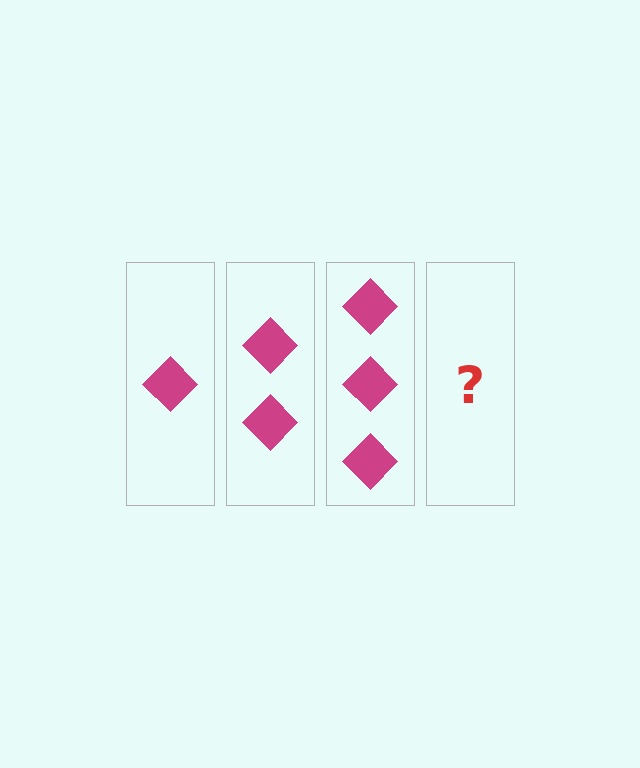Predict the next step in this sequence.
The next step is 4 diamonds.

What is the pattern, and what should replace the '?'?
The pattern is that each step adds one more diamond. The '?' should be 4 diamonds.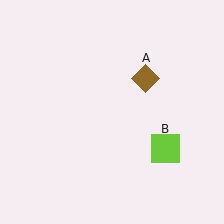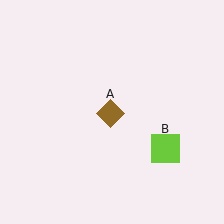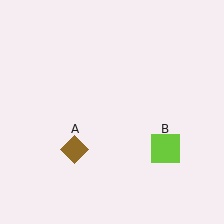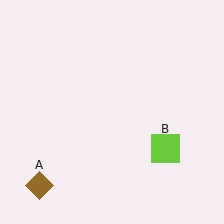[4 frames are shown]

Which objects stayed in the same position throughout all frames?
Lime square (object B) remained stationary.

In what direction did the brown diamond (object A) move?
The brown diamond (object A) moved down and to the left.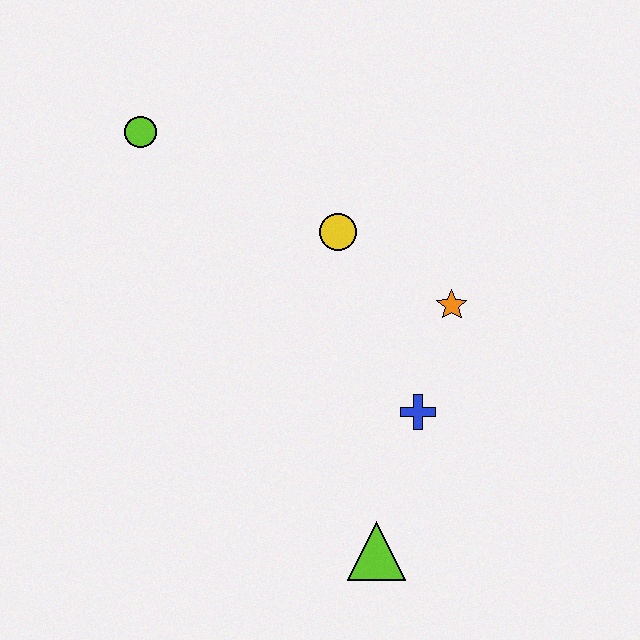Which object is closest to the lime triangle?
The blue cross is closest to the lime triangle.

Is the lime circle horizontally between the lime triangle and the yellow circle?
No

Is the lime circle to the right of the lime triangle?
No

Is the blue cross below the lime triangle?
No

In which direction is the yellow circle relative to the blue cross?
The yellow circle is above the blue cross.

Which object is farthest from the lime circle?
The lime triangle is farthest from the lime circle.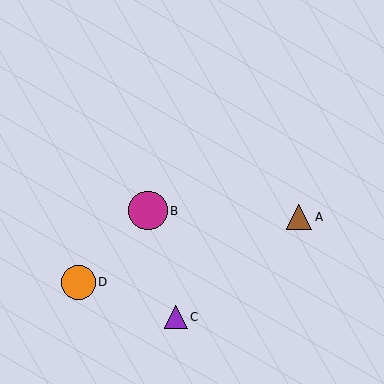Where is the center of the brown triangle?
The center of the brown triangle is at (299, 217).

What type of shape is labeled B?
Shape B is a magenta circle.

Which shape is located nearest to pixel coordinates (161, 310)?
The purple triangle (labeled C) at (176, 317) is nearest to that location.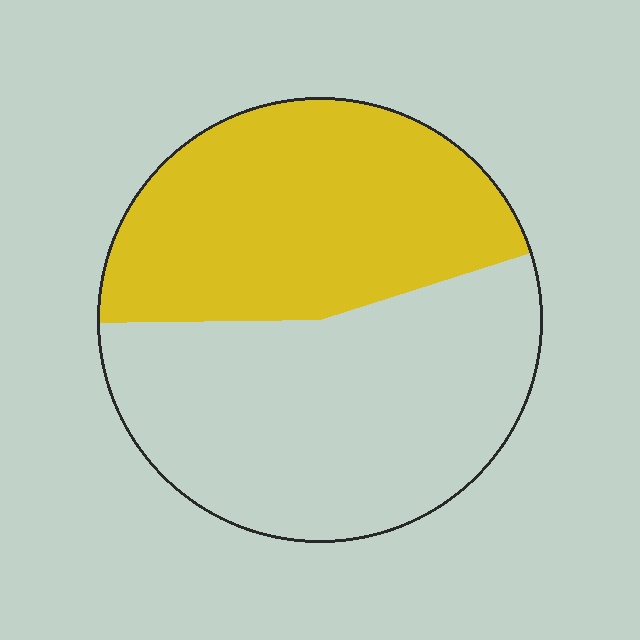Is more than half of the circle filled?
No.